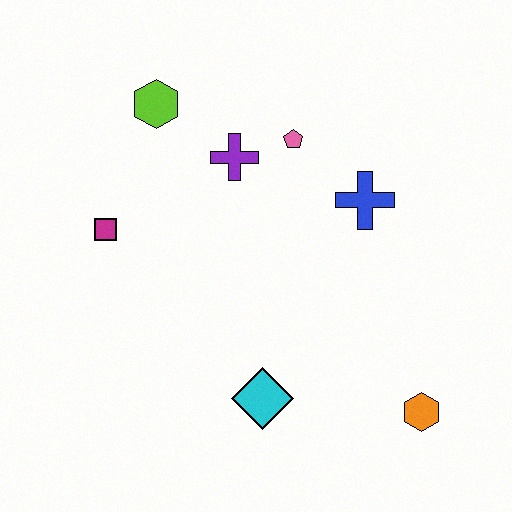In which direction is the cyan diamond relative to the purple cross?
The cyan diamond is below the purple cross.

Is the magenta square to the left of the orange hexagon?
Yes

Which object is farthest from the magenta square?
The orange hexagon is farthest from the magenta square.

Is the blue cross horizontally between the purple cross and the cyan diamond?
No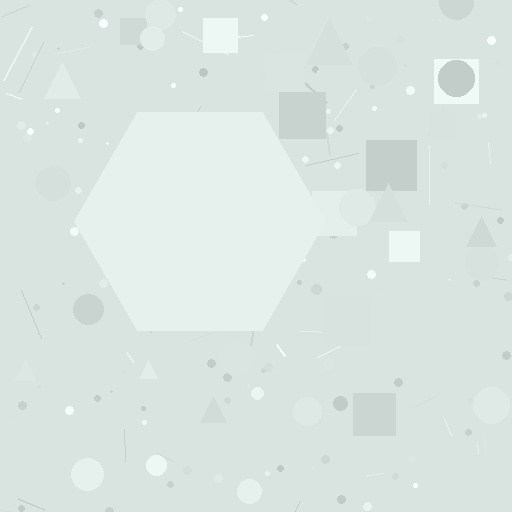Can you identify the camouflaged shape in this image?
The camouflaged shape is a hexagon.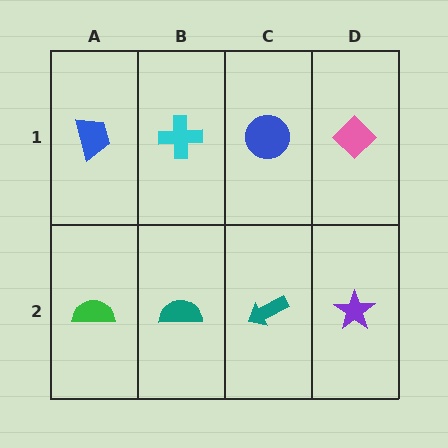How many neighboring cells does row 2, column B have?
3.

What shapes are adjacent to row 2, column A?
A blue trapezoid (row 1, column A), a teal semicircle (row 2, column B).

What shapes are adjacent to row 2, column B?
A cyan cross (row 1, column B), a green semicircle (row 2, column A), a teal arrow (row 2, column C).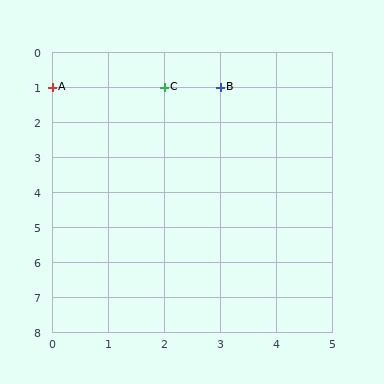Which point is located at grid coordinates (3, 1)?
Point B is at (3, 1).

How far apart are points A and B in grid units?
Points A and B are 3 columns apart.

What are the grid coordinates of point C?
Point C is at grid coordinates (2, 1).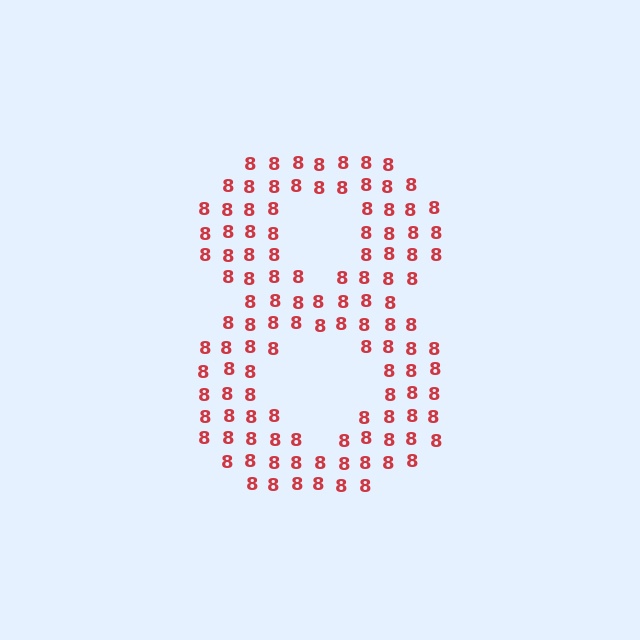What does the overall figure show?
The overall figure shows the digit 8.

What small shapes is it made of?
It is made of small digit 8's.